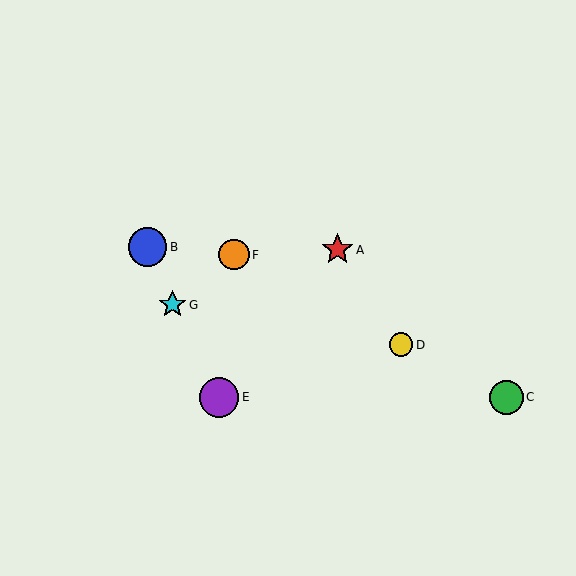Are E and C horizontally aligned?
Yes, both are at y≈397.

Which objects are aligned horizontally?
Objects C, E are aligned horizontally.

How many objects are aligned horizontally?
2 objects (C, E) are aligned horizontally.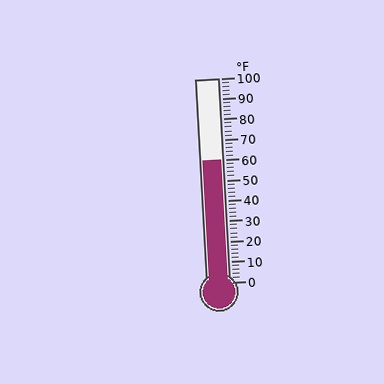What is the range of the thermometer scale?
The thermometer scale ranges from 0°F to 100°F.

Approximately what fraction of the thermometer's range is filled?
The thermometer is filled to approximately 60% of its range.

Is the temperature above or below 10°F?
The temperature is above 10°F.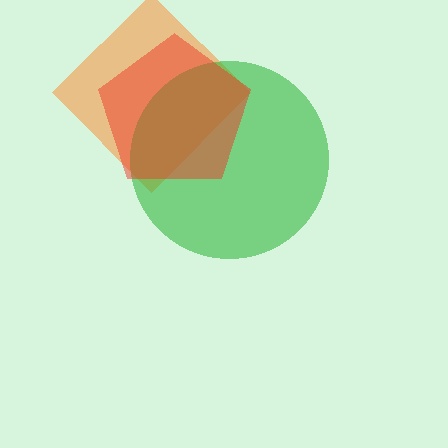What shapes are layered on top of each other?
The layered shapes are: an orange diamond, a green circle, a red pentagon.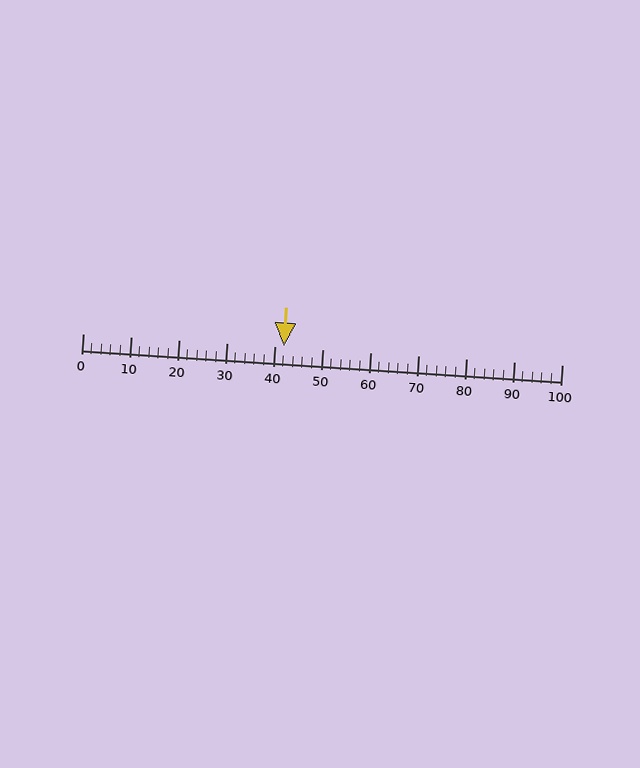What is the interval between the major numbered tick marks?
The major tick marks are spaced 10 units apart.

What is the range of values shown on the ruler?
The ruler shows values from 0 to 100.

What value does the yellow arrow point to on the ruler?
The yellow arrow points to approximately 42.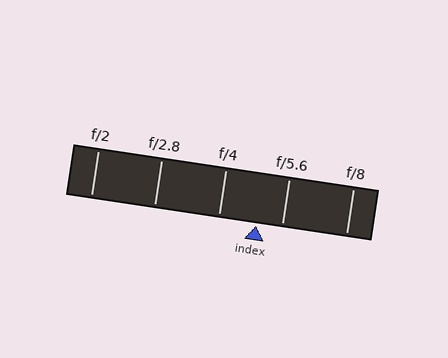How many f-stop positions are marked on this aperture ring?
There are 5 f-stop positions marked.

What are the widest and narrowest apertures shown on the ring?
The widest aperture shown is f/2 and the narrowest is f/8.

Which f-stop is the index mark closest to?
The index mark is closest to f/5.6.